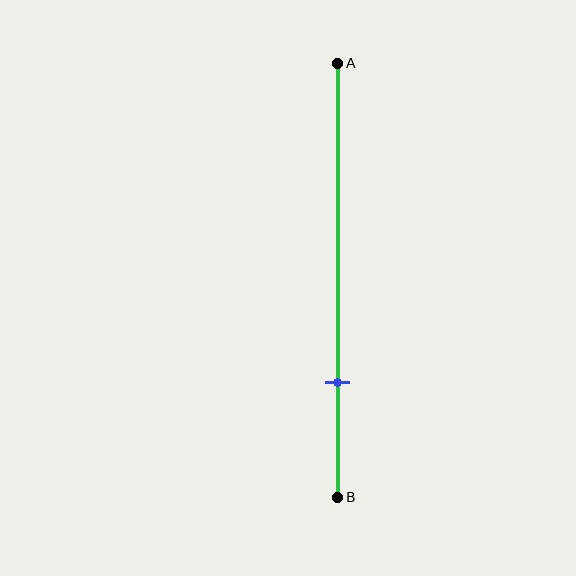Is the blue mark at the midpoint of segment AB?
No, the mark is at about 75% from A, not at the 50% midpoint.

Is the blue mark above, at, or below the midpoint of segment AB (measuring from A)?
The blue mark is below the midpoint of segment AB.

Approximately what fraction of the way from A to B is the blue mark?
The blue mark is approximately 75% of the way from A to B.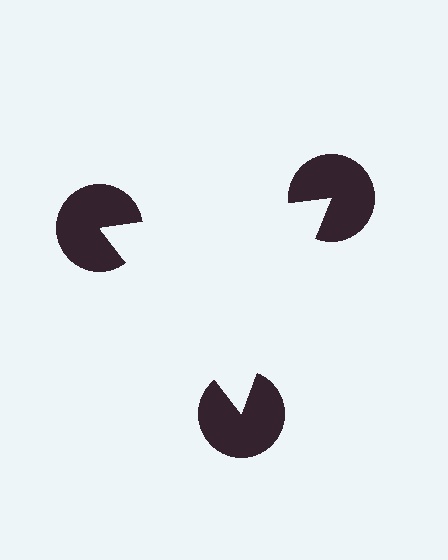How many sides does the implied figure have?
3 sides.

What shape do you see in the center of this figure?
An illusory triangle — its edges are inferred from the aligned wedge cuts in the pac-man discs, not physically drawn.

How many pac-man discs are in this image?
There are 3 — one at each vertex of the illusory triangle.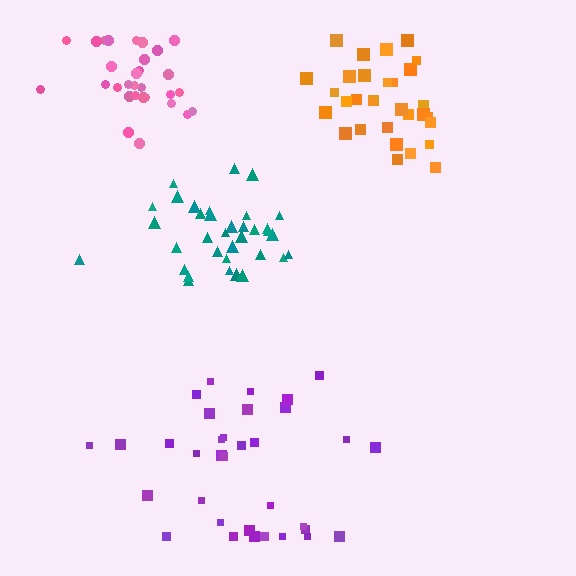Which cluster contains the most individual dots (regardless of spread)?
Teal (35).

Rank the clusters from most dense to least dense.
teal, orange, pink, purple.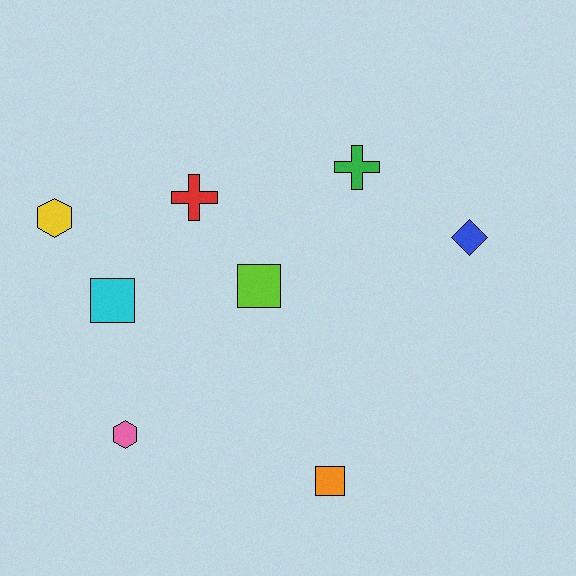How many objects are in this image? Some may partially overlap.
There are 8 objects.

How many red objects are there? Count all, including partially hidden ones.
There is 1 red object.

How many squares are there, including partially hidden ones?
There are 3 squares.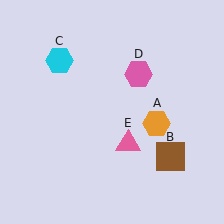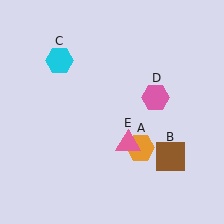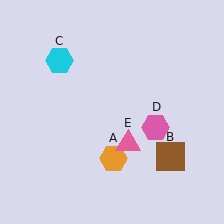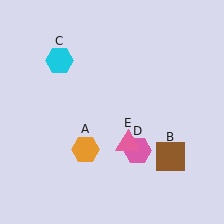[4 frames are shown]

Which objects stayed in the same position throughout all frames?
Brown square (object B) and cyan hexagon (object C) and pink triangle (object E) remained stationary.